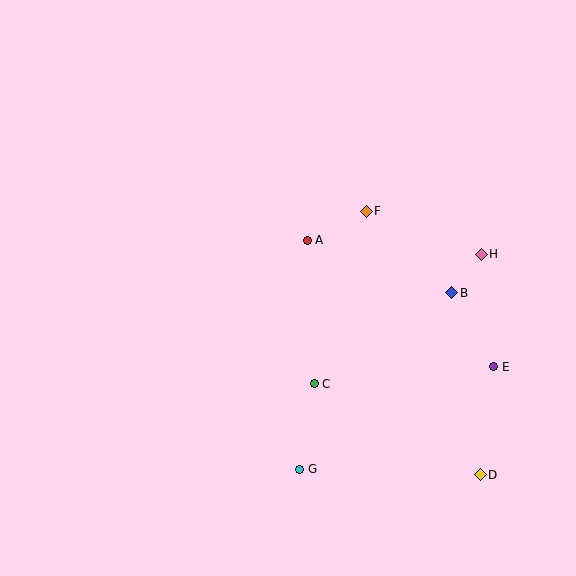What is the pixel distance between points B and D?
The distance between B and D is 184 pixels.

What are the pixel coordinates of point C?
Point C is at (314, 384).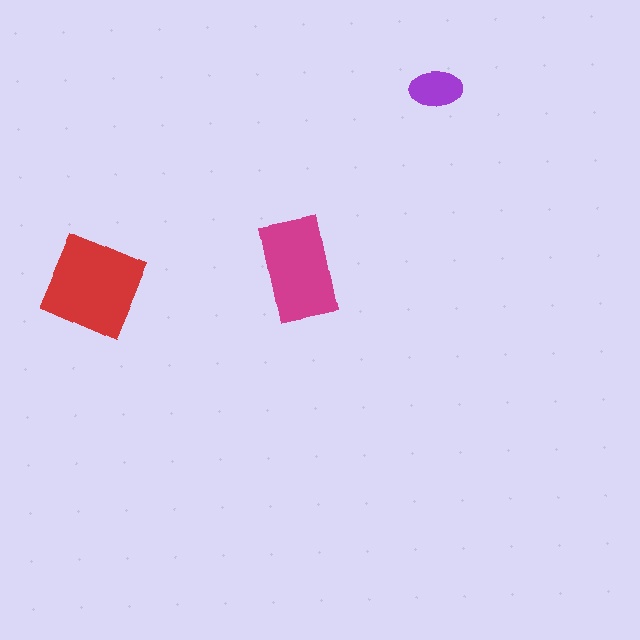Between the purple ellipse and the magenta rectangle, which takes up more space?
The magenta rectangle.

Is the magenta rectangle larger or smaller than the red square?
Smaller.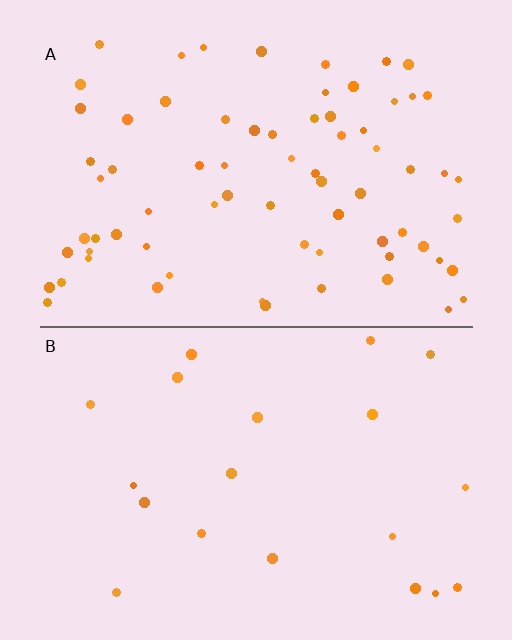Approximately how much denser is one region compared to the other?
Approximately 3.6× — region A over region B.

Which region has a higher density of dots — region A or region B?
A (the top).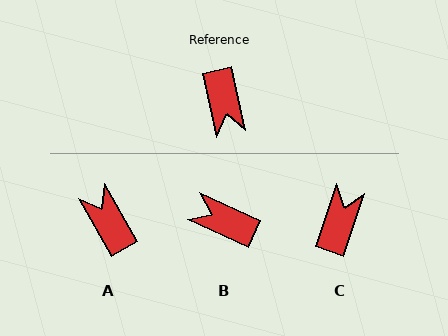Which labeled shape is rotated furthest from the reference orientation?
A, about 164 degrees away.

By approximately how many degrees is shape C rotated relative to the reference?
Approximately 148 degrees counter-clockwise.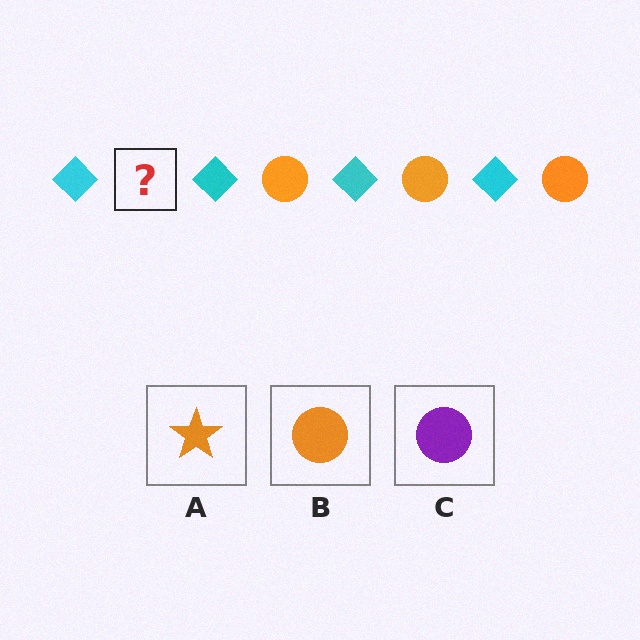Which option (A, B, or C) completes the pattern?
B.